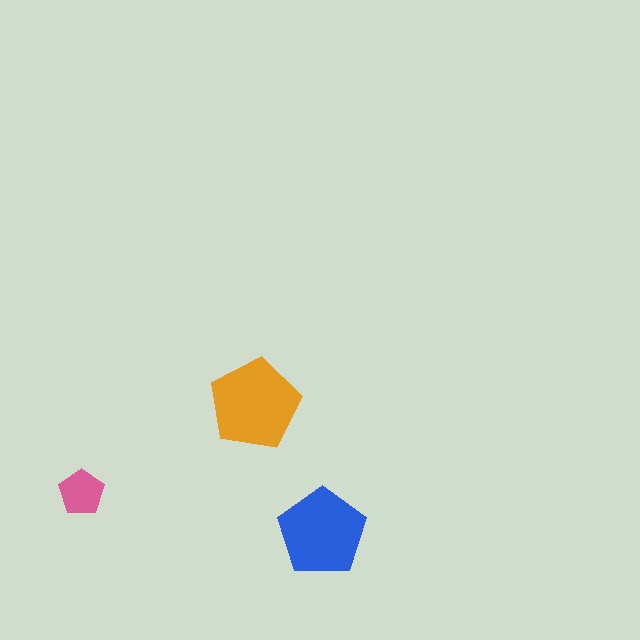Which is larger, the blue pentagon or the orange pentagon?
The orange one.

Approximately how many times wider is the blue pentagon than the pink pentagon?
About 2 times wider.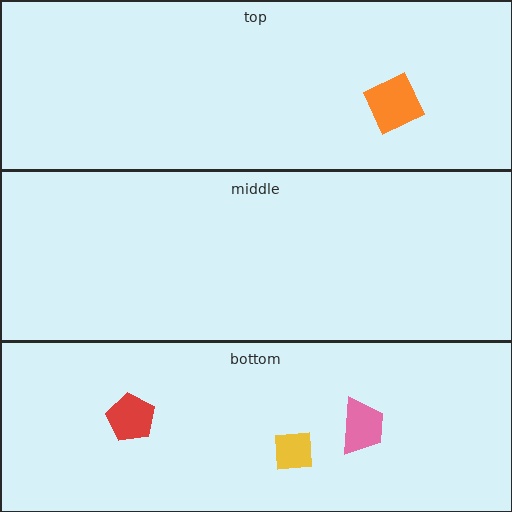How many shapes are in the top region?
1.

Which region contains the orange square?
The top region.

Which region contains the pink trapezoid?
The bottom region.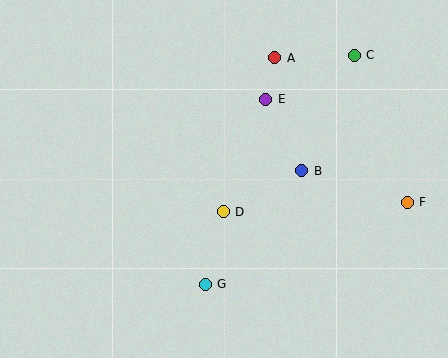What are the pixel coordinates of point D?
Point D is at (223, 212).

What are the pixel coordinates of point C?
Point C is at (354, 55).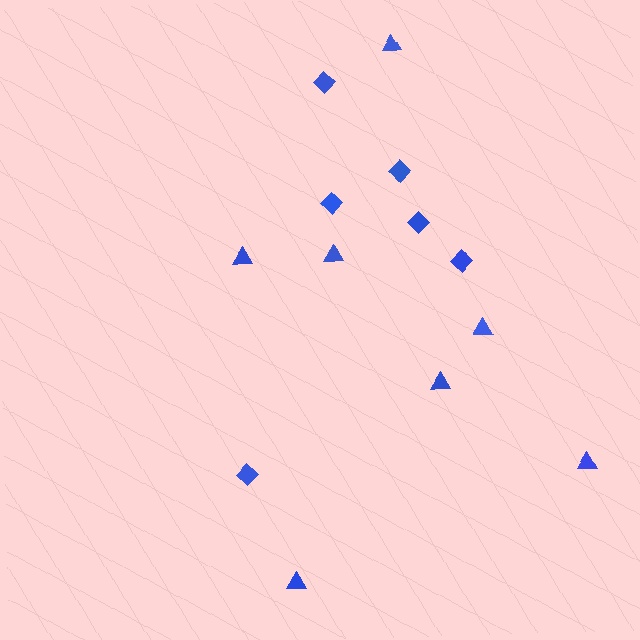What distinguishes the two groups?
There are 2 groups: one group of triangles (7) and one group of diamonds (6).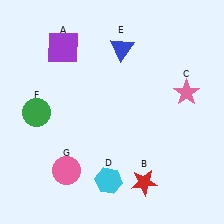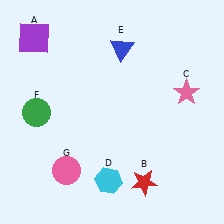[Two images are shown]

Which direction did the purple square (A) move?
The purple square (A) moved left.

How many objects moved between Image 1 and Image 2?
1 object moved between the two images.